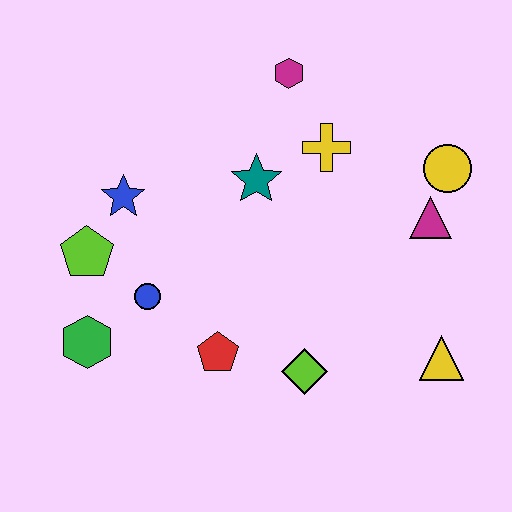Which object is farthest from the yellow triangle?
The lime pentagon is farthest from the yellow triangle.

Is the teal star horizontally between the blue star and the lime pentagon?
No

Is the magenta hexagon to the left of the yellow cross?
Yes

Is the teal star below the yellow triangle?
No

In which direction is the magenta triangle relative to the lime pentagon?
The magenta triangle is to the right of the lime pentagon.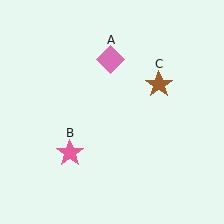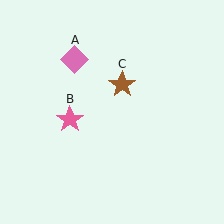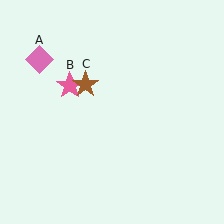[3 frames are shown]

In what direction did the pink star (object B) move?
The pink star (object B) moved up.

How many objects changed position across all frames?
3 objects changed position: pink diamond (object A), pink star (object B), brown star (object C).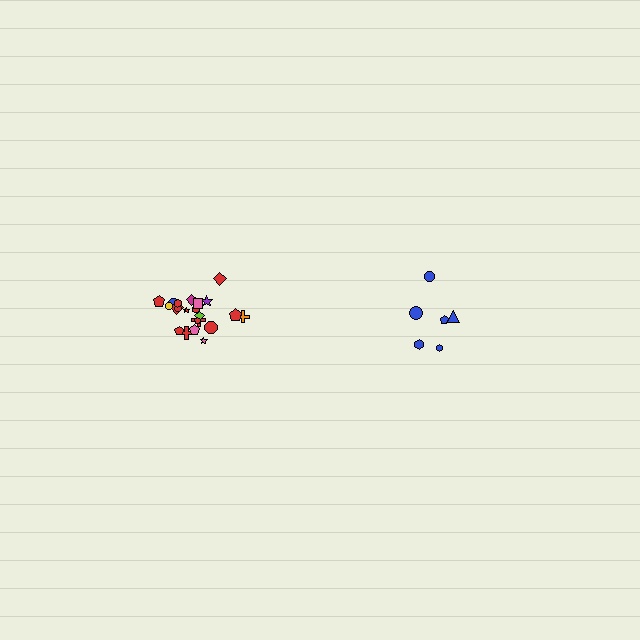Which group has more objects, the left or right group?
The left group.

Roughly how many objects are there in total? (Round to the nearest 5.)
Roughly 30 objects in total.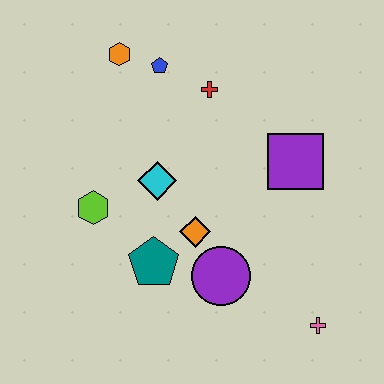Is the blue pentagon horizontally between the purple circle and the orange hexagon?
Yes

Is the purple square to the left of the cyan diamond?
No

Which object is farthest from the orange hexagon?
The pink cross is farthest from the orange hexagon.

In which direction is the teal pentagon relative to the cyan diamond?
The teal pentagon is below the cyan diamond.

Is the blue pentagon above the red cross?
Yes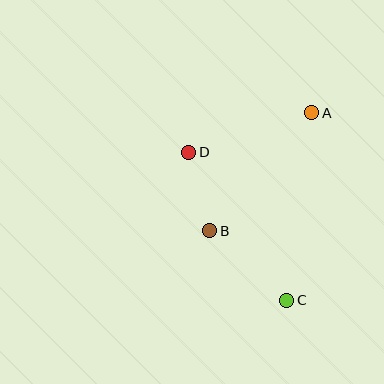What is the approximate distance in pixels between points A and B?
The distance between A and B is approximately 156 pixels.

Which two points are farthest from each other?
Points A and C are farthest from each other.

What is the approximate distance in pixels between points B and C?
The distance between B and C is approximately 104 pixels.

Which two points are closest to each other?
Points B and D are closest to each other.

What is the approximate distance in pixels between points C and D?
The distance between C and D is approximately 178 pixels.